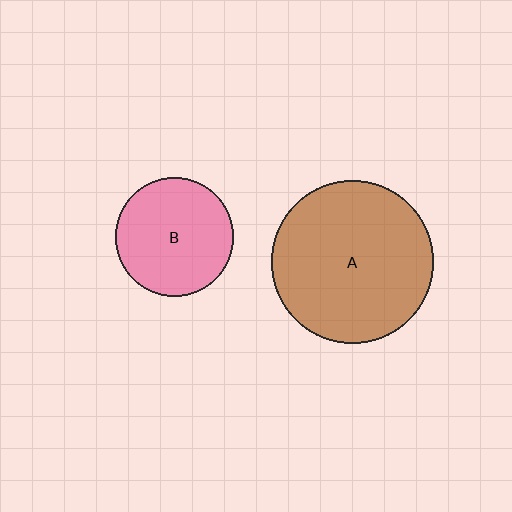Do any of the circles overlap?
No, none of the circles overlap.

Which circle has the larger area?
Circle A (brown).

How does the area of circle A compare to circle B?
Approximately 1.9 times.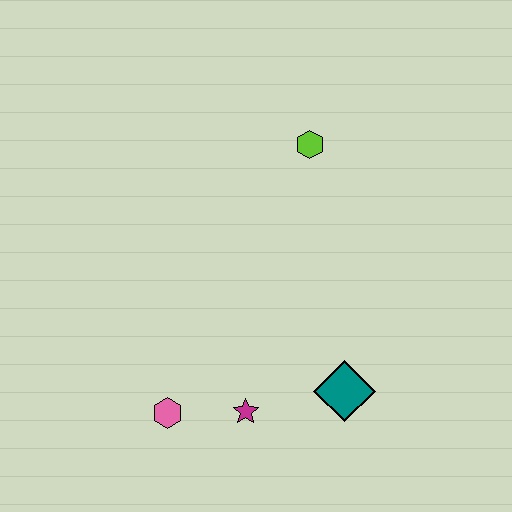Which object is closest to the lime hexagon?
The teal diamond is closest to the lime hexagon.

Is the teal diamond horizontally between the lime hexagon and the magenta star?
No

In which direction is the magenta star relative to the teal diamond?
The magenta star is to the left of the teal diamond.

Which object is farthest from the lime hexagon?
The pink hexagon is farthest from the lime hexagon.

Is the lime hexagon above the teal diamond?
Yes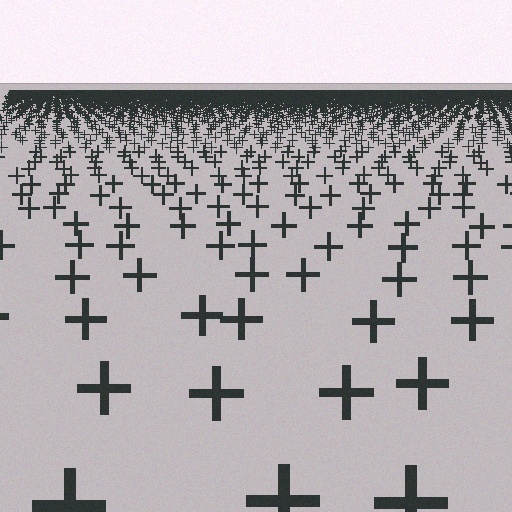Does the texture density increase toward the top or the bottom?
Density increases toward the top.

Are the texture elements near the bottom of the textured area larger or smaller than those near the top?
Larger. Near the bottom, elements are closer to the viewer and appear at a bigger on-screen size.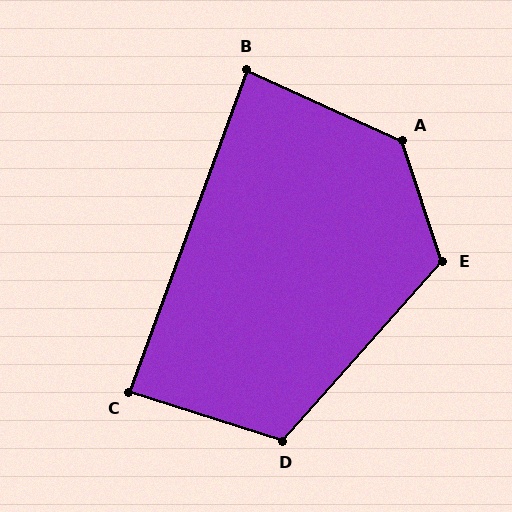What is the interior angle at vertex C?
Approximately 87 degrees (approximately right).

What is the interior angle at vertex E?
Approximately 120 degrees (obtuse).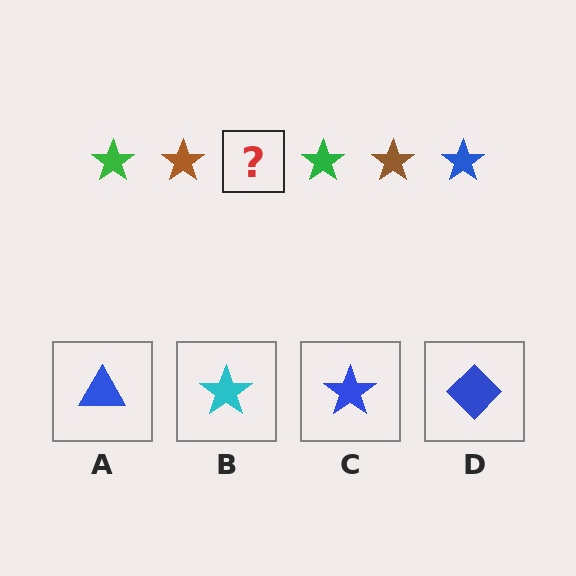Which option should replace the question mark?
Option C.